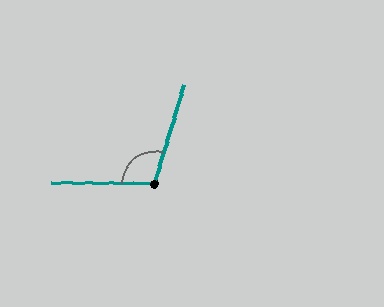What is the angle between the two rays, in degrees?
Approximately 106 degrees.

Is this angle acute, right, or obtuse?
It is obtuse.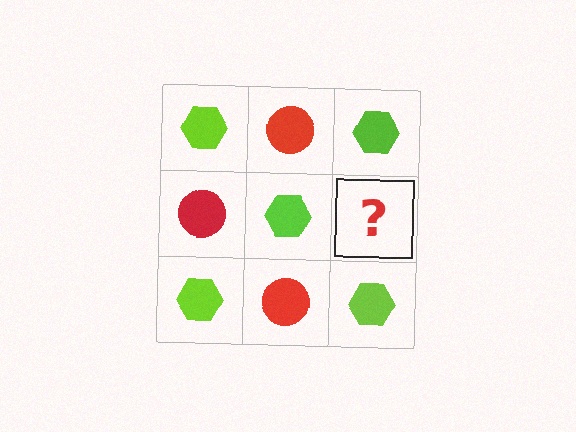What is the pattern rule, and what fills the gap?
The rule is that it alternates lime hexagon and red circle in a checkerboard pattern. The gap should be filled with a red circle.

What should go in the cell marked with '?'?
The missing cell should contain a red circle.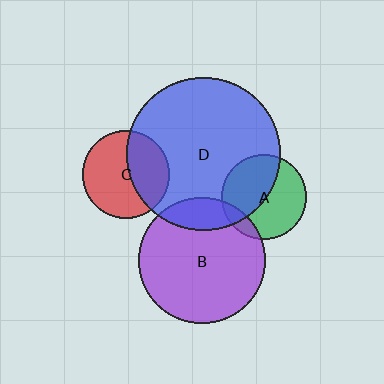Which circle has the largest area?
Circle D (blue).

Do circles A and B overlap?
Yes.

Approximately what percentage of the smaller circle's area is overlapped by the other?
Approximately 10%.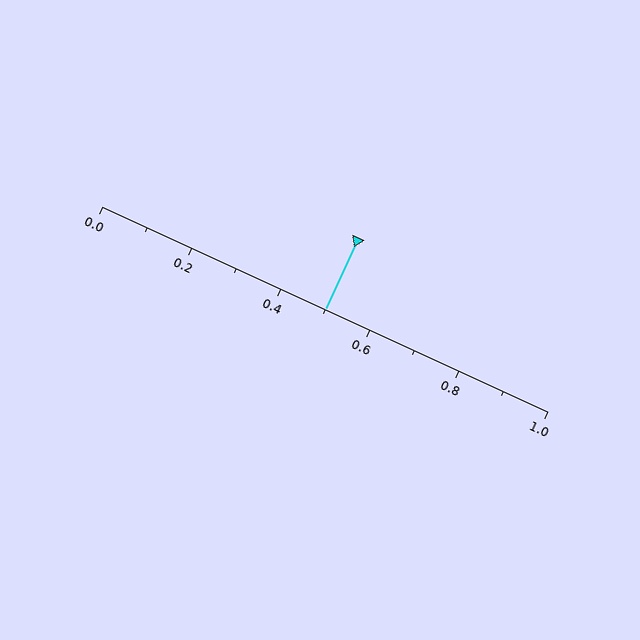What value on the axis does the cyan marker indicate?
The marker indicates approximately 0.5.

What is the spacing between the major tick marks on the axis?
The major ticks are spaced 0.2 apart.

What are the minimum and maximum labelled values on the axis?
The axis runs from 0.0 to 1.0.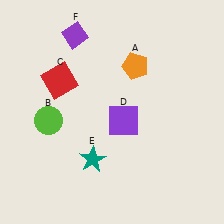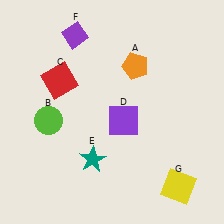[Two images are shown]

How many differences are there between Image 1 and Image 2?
There is 1 difference between the two images.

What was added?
A yellow square (G) was added in Image 2.